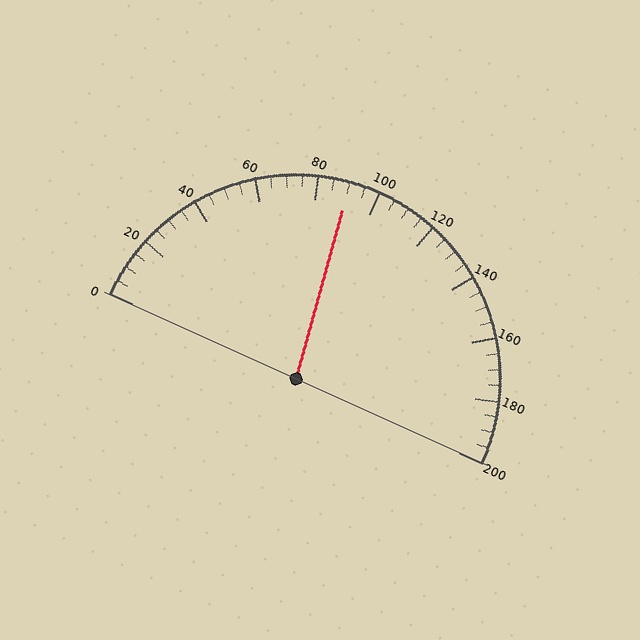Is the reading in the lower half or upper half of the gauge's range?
The reading is in the lower half of the range (0 to 200).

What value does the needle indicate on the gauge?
The needle indicates approximately 90.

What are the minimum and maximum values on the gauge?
The gauge ranges from 0 to 200.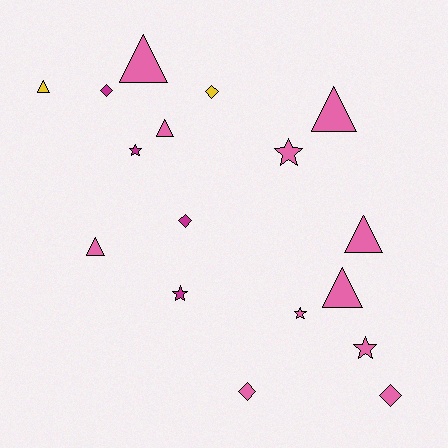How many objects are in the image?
There are 17 objects.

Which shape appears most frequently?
Triangle, with 7 objects.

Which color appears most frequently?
Pink, with 11 objects.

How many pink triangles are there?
There are 6 pink triangles.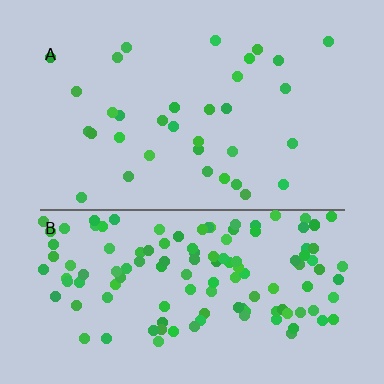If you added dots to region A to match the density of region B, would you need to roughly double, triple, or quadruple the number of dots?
Approximately quadruple.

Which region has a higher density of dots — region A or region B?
B (the bottom).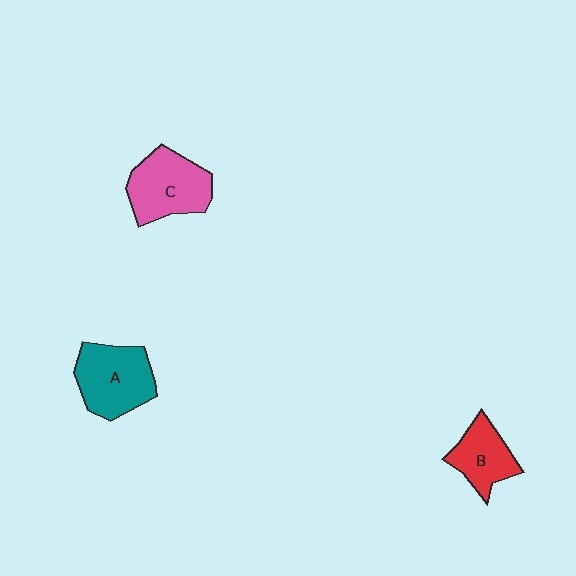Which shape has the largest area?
Shape A (teal).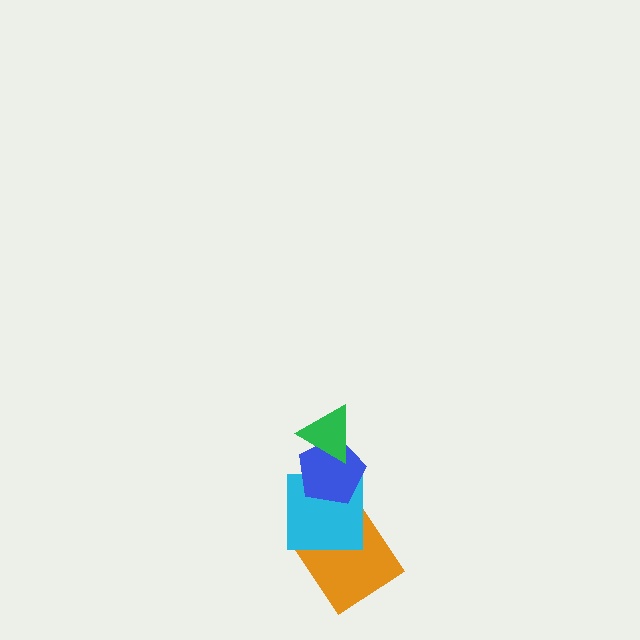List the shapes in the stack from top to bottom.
From top to bottom: the green triangle, the blue pentagon, the cyan square, the orange diamond.